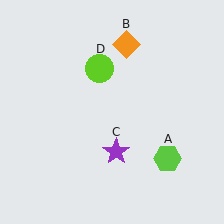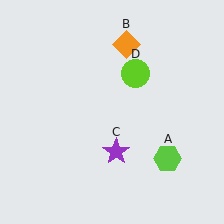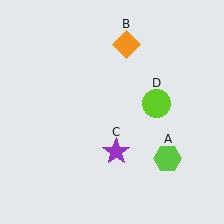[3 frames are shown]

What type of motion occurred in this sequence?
The lime circle (object D) rotated clockwise around the center of the scene.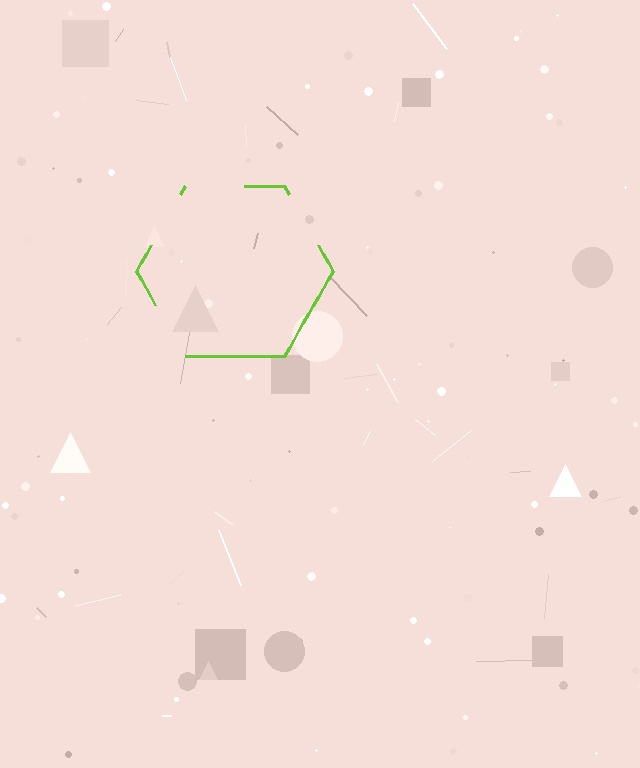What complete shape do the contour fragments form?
The contour fragments form a hexagon.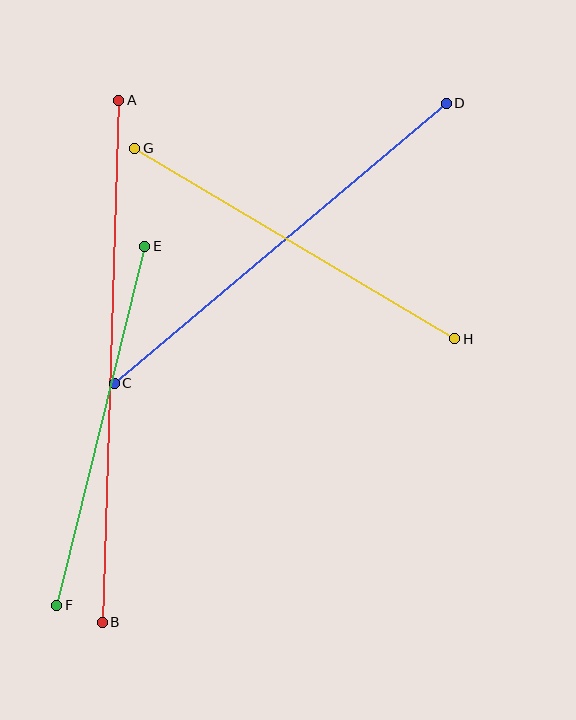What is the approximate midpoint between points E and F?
The midpoint is at approximately (101, 426) pixels.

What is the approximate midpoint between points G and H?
The midpoint is at approximately (295, 243) pixels.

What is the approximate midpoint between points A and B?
The midpoint is at approximately (111, 361) pixels.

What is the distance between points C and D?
The distance is approximately 434 pixels.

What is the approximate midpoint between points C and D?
The midpoint is at approximately (280, 243) pixels.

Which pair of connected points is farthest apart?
Points A and B are farthest apart.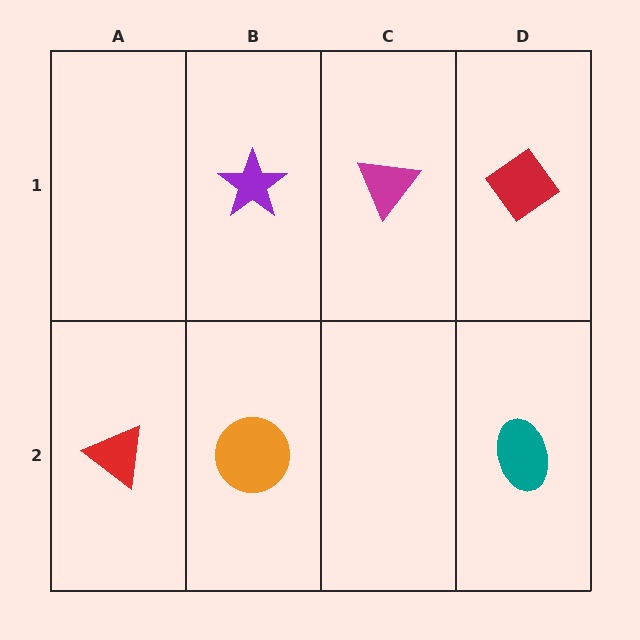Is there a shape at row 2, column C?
No, that cell is empty.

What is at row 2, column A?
A red triangle.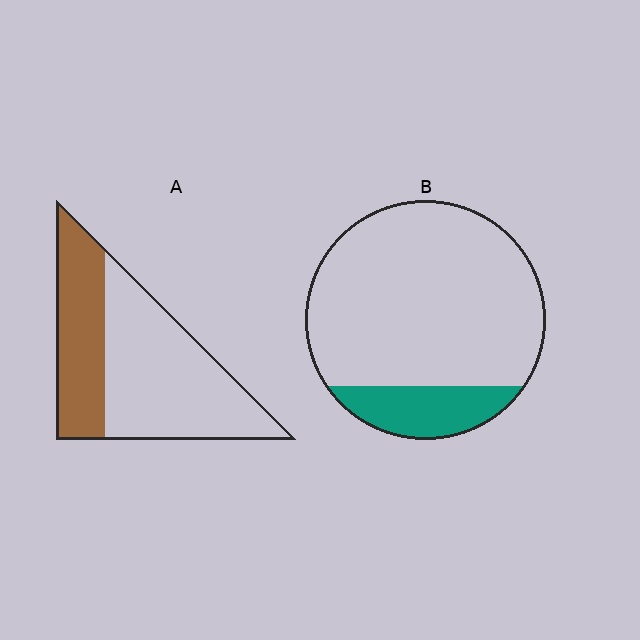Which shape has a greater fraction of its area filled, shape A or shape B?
Shape A.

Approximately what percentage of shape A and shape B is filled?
A is approximately 35% and B is approximately 15%.